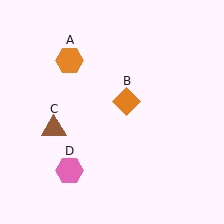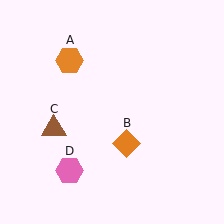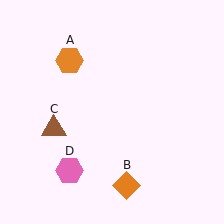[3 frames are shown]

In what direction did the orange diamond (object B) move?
The orange diamond (object B) moved down.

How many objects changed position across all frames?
1 object changed position: orange diamond (object B).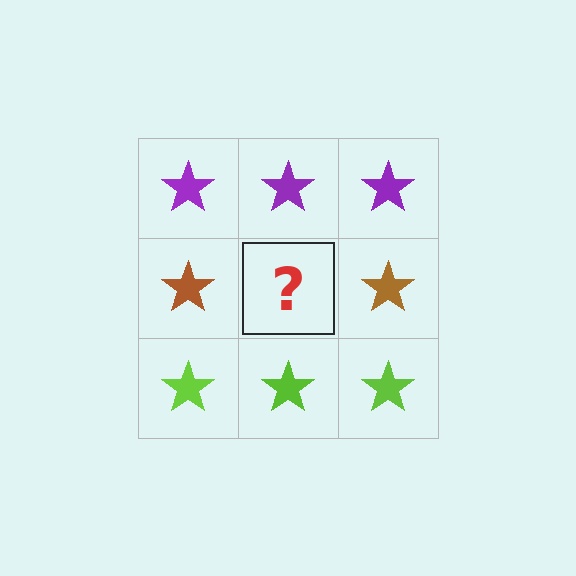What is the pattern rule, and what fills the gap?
The rule is that each row has a consistent color. The gap should be filled with a brown star.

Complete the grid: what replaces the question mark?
The question mark should be replaced with a brown star.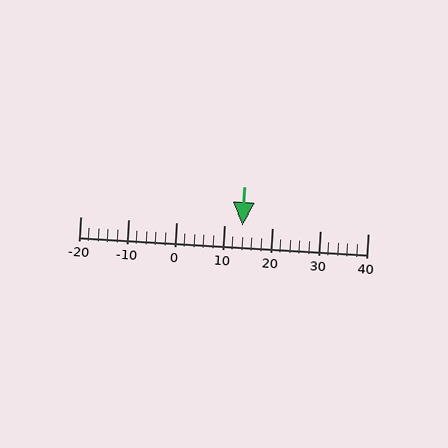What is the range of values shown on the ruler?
The ruler shows values from -20 to 40.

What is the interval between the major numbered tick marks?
The major tick marks are spaced 10 units apart.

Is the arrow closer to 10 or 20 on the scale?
The arrow is closer to 10.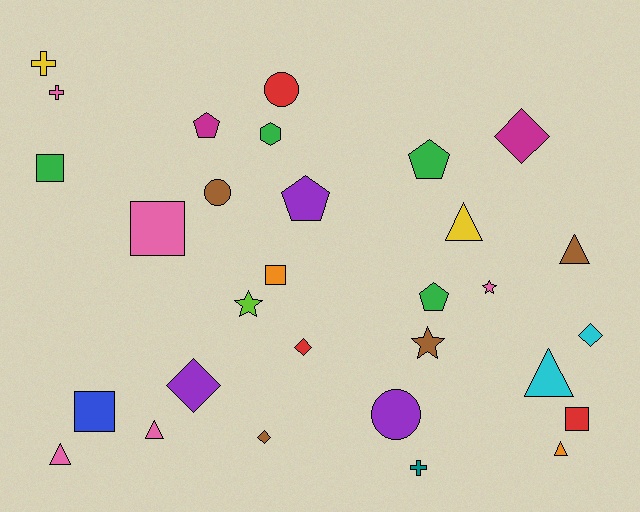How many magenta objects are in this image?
There are 2 magenta objects.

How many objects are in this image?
There are 30 objects.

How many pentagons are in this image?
There are 4 pentagons.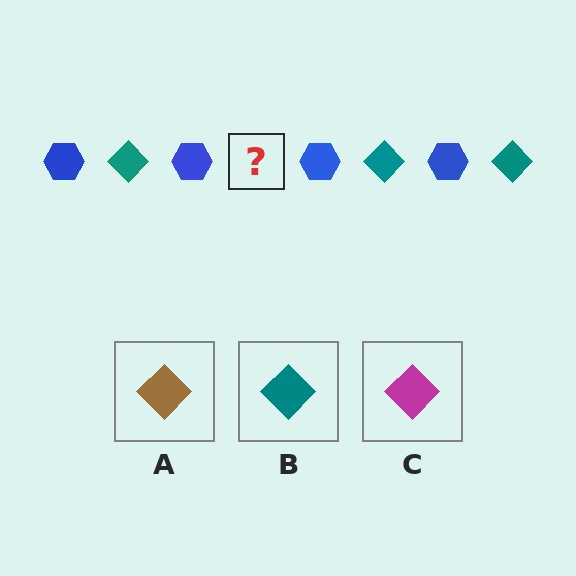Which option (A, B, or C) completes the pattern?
B.